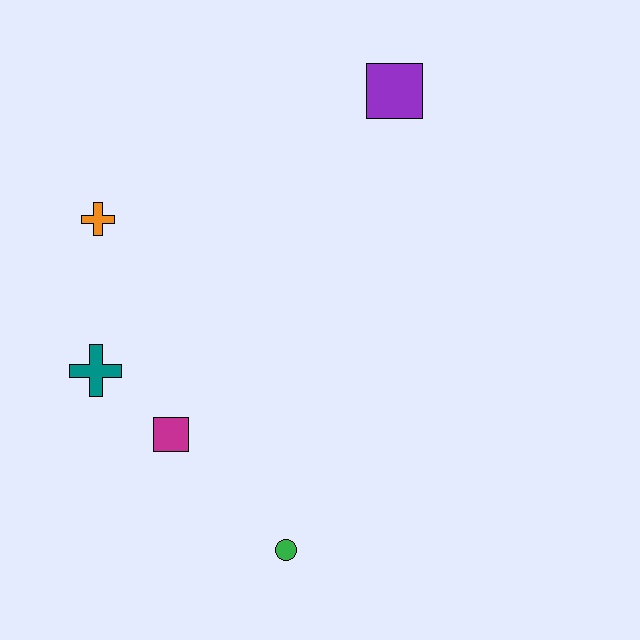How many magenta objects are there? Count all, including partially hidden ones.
There is 1 magenta object.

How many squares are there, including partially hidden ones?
There are 2 squares.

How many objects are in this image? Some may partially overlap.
There are 5 objects.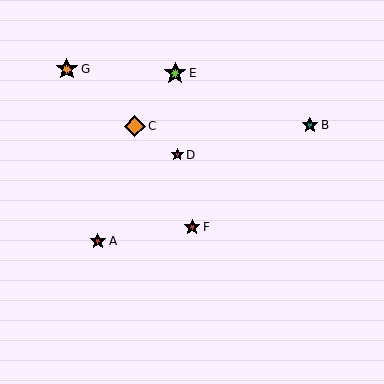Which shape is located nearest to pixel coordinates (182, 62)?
The lime star (labeled E) at (175, 73) is nearest to that location.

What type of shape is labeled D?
Shape D is a magenta star.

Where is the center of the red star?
The center of the red star is at (192, 227).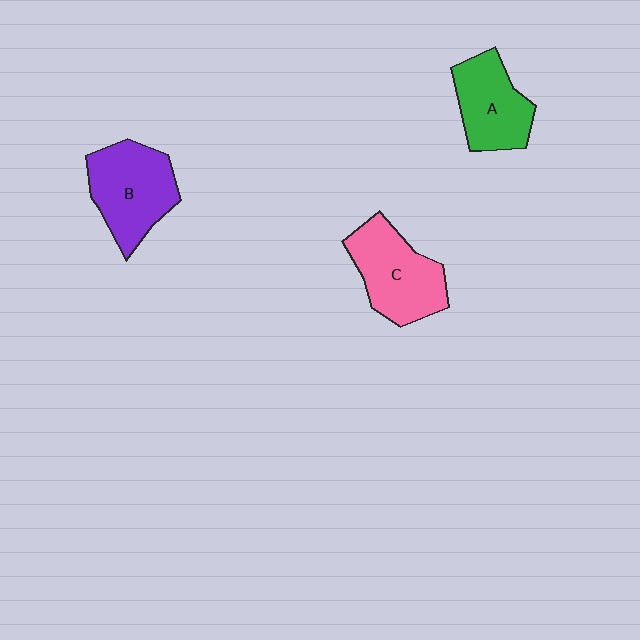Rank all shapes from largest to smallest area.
From largest to smallest: B (purple), C (pink), A (green).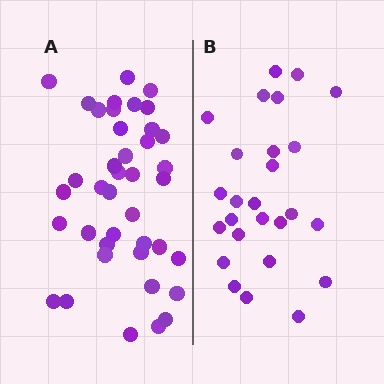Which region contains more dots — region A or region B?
Region A (the left region) has more dots.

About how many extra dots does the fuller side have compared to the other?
Region A has approximately 15 more dots than region B.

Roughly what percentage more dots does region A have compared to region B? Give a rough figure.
About 55% more.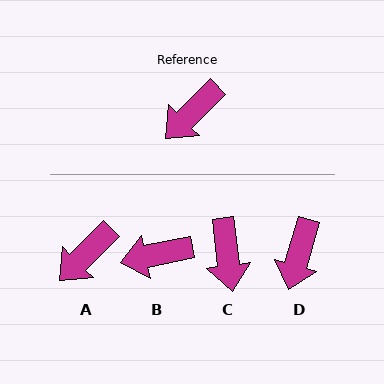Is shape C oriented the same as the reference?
No, it is off by about 52 degrees.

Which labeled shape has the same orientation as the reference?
A.